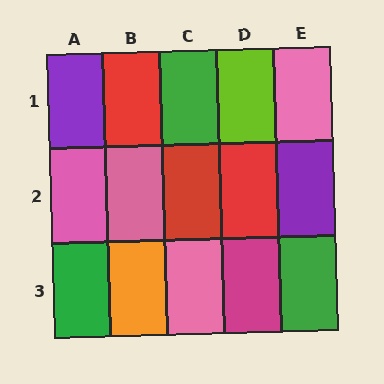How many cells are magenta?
1 cell is magenta.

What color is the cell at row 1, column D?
Lime.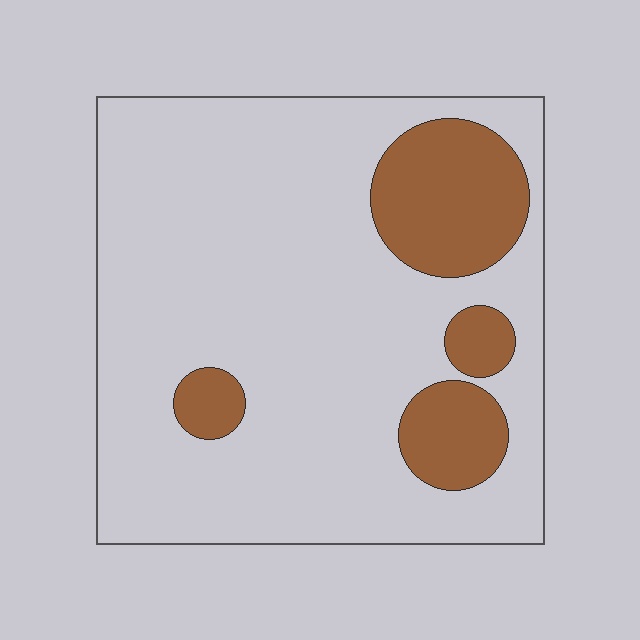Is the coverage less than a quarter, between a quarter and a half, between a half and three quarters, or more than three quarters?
Less than a quarter.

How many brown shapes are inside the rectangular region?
4.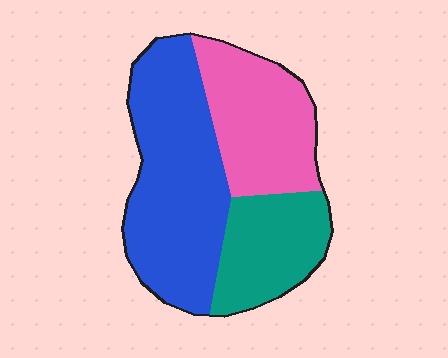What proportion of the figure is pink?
Pink covers about 30% of the figure.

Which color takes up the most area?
Blue, at roughly 45%.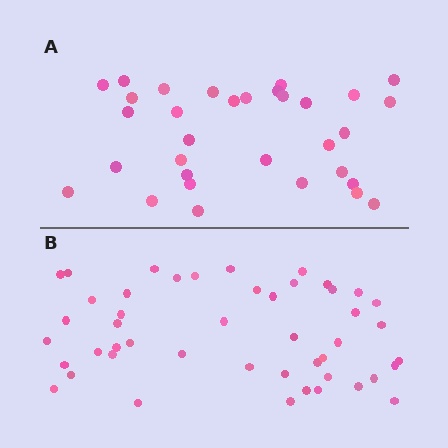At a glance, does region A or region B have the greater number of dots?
Region B (the bottom region) has more dots.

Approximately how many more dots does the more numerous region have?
Region B has approximately 15 more dots than region A.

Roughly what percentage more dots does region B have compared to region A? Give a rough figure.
About 45% more.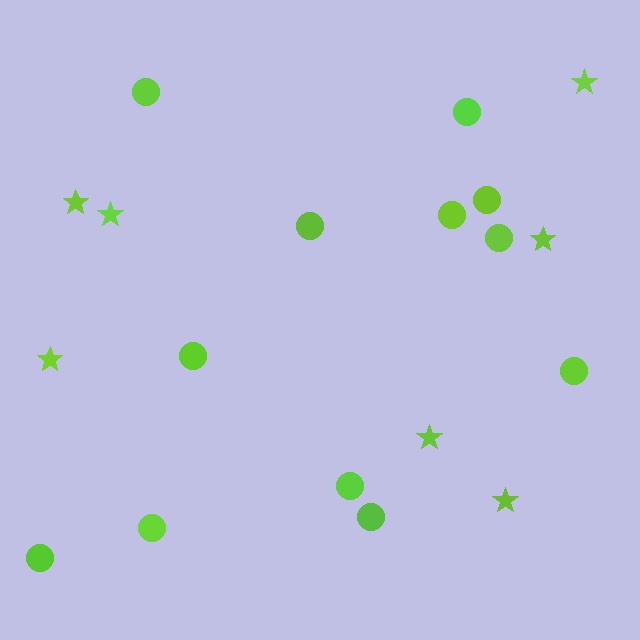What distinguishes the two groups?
There are 2 groups: one group of circles (12) and one group of stars (7).